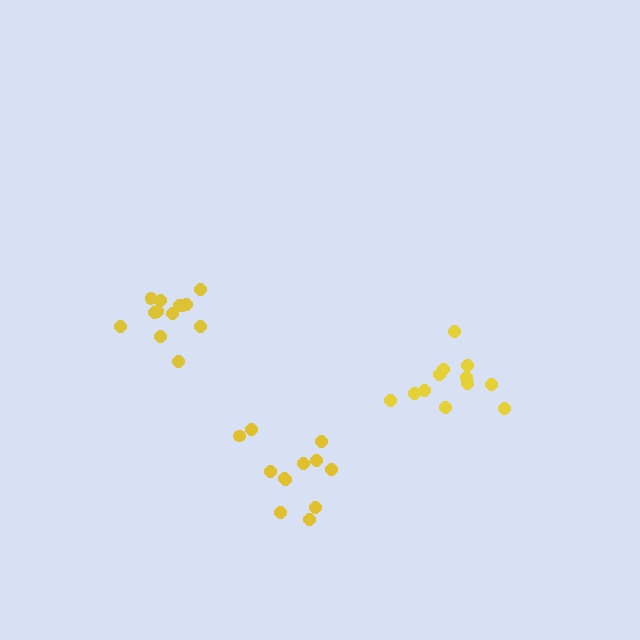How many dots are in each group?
Group 1: 12 dots, Group 2: 13 dots, Group 3: 12 dots (37 total).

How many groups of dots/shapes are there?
There are 3 groups.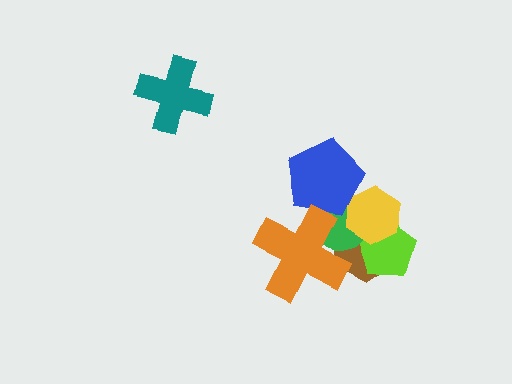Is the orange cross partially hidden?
No, no other shape covers it.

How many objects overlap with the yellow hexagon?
4 objects overlap with the yellow hexagon.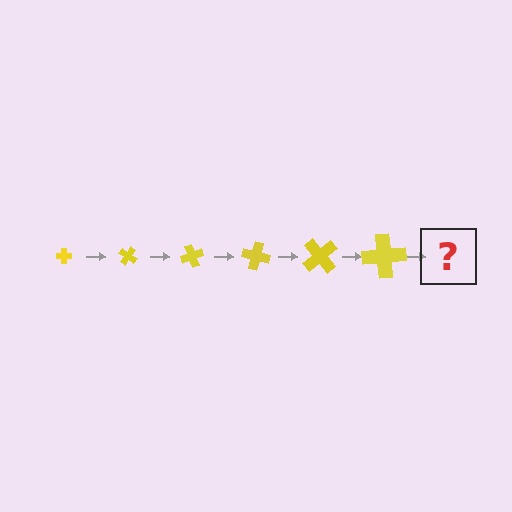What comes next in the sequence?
The next element should be a cross, larger than the previous one and rotated 210 degrees from the start.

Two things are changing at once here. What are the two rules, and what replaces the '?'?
The two rules are that the cross grows larger each step and it rotates 35 degrees each step. The '?' should be a cross, larger than the previous one and rotated 210 degrees from the start.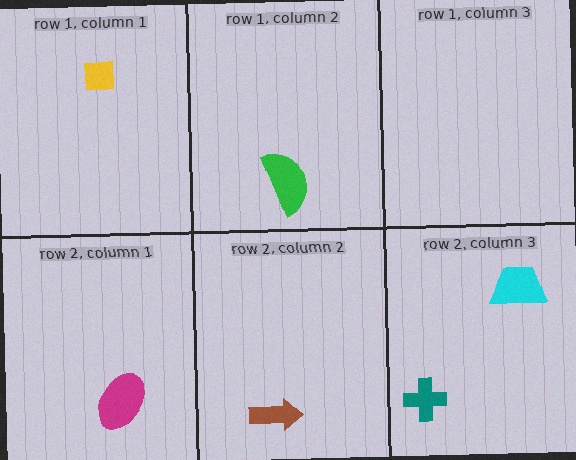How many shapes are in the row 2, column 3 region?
2.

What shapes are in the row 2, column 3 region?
The teal cross, the cyan trapezoid.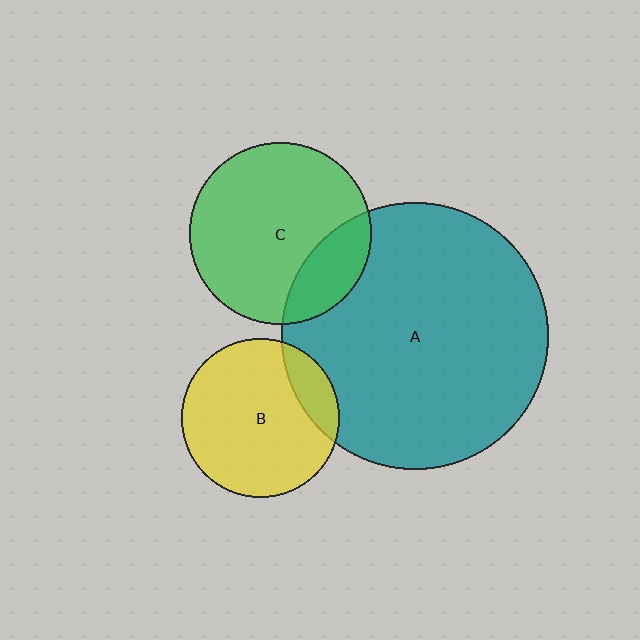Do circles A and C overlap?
Yes.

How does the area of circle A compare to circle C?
Approximately 2.1 times.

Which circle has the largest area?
Circle A (teal).